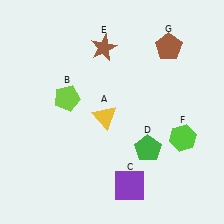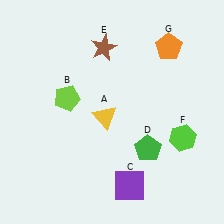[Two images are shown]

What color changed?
The pentagon (G) changed from brown in Image 1 to orange in Image 2.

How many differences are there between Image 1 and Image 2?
There is 1 difference between the two images.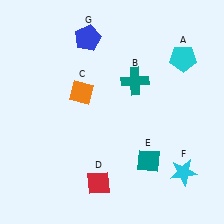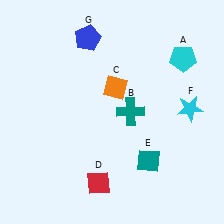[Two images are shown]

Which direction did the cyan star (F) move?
The cyan star (F) moved up.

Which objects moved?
The objects that moved are: the teal cross (B), the orange diamond (C), the cyan star (F).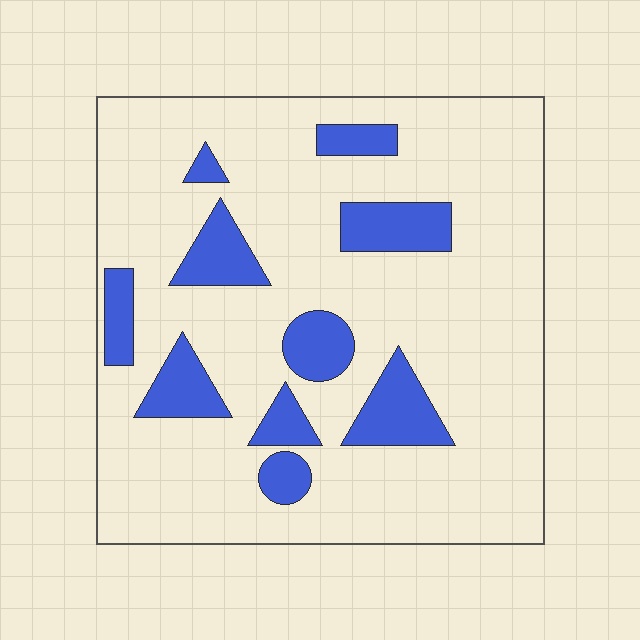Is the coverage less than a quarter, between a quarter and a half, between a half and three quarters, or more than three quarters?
Less than a quarter.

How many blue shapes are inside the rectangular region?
10.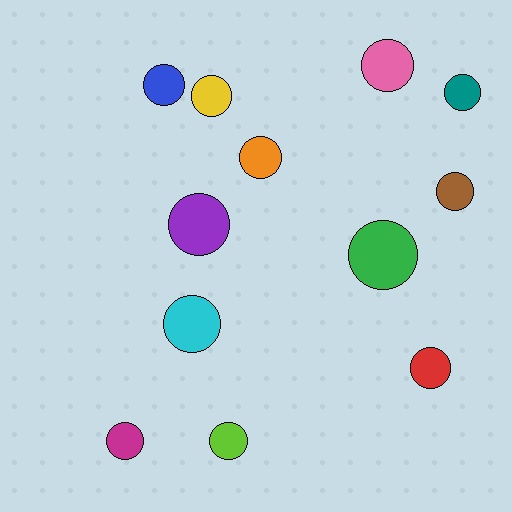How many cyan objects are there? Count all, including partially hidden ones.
There is 1 cyan object.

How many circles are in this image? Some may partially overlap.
There are 12 circles.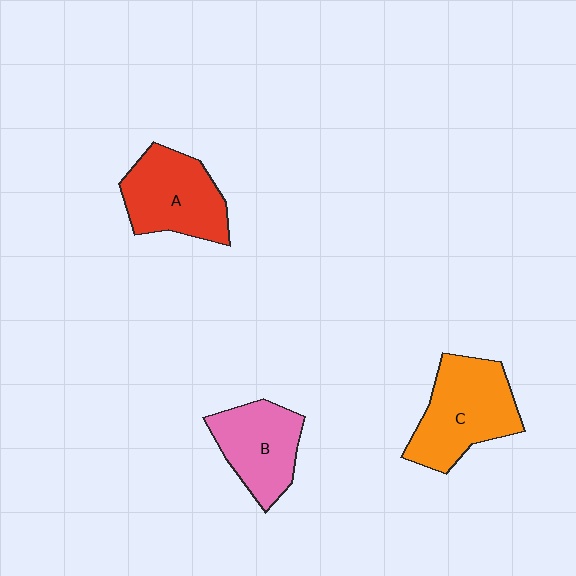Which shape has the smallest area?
Shape B (pink).